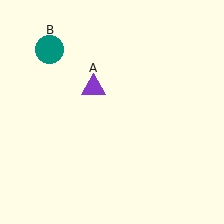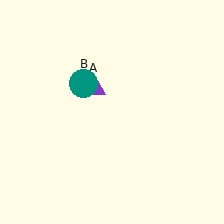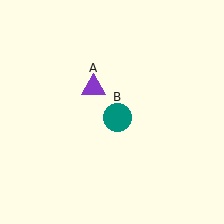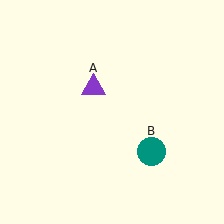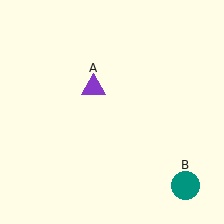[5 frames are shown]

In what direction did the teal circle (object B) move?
The teal circle (object B) moved down and to the right.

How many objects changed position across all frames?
1 object changed position: teal circle (object B).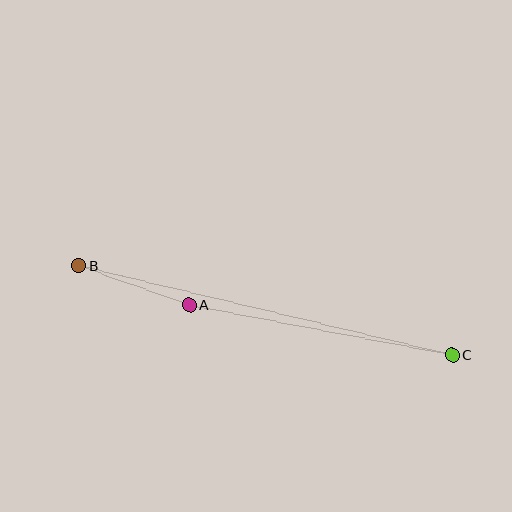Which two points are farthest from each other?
Points B and C are farthest from each other.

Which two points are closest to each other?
Points A and B are closest to each other.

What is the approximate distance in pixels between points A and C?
The distance between A and C is approximately 268 pixels.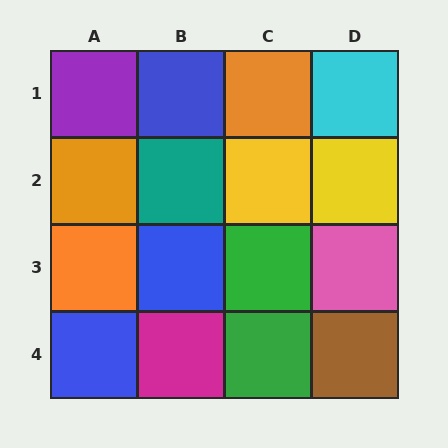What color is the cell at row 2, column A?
Orange.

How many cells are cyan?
1 cell is cyan.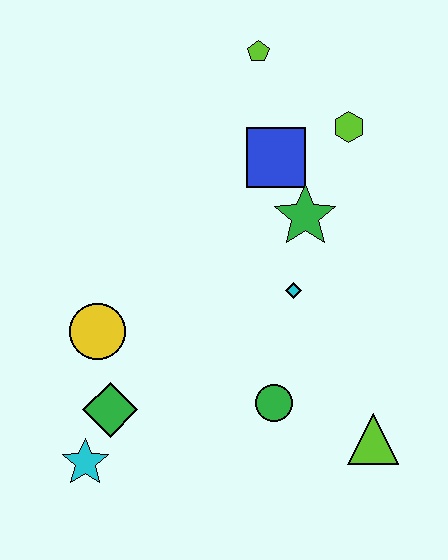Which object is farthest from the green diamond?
The lime pentagon is farthest from the green diamond.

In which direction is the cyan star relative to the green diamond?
The cyan star is below the green diamond.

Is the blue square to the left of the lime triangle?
Yes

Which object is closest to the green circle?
The lime triangle is closest to the green circle.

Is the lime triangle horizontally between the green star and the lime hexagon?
No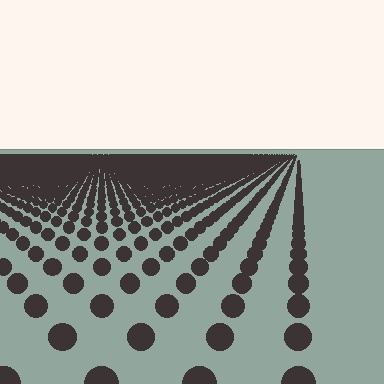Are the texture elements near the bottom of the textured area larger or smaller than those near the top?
Larger. Near the bottom, elements are closer to the viewer and appear at a bigger on-screen size.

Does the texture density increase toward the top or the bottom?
Density increases toward the top.